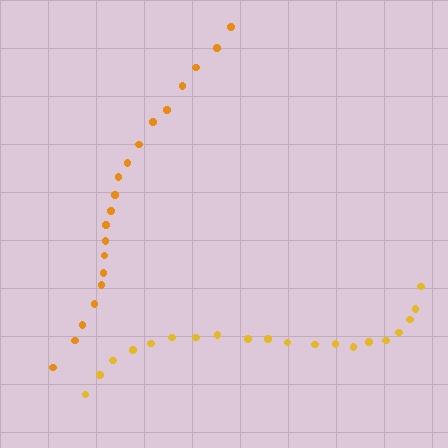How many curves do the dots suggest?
There are 2 distinct paths.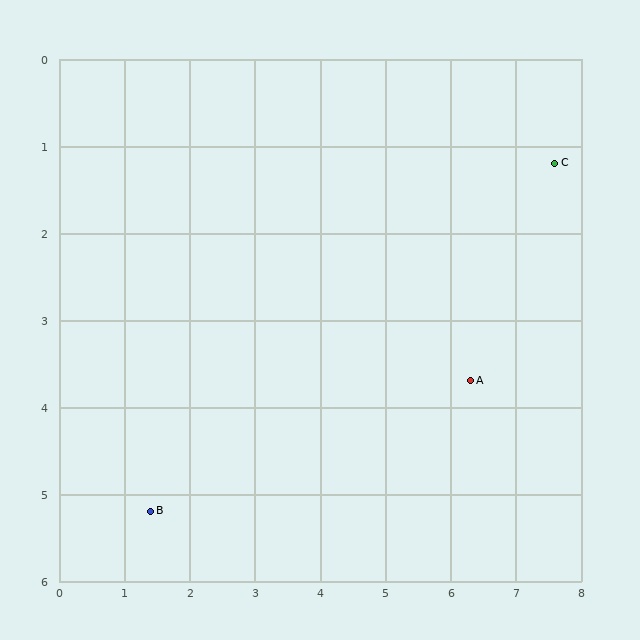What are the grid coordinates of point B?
Point B is at approximately (1.4, 5.2).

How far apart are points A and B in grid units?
Points A and B are about 5.1 grid units apart.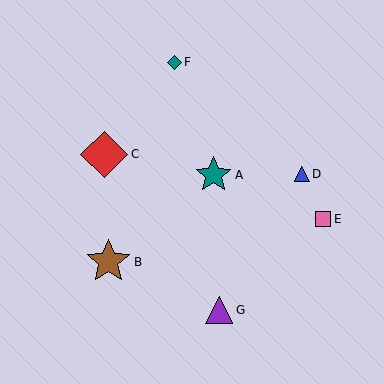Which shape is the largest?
The red diamond (labeled C) is the largest.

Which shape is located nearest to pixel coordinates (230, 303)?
The purple triangle (labeled G) at (219, 310) is nearest to that location.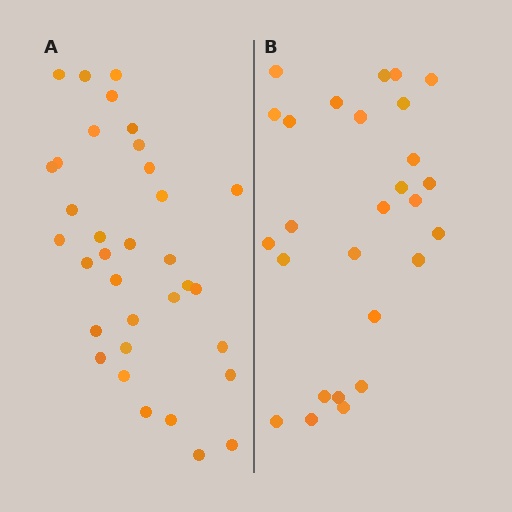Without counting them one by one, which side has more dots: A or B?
Region A (the left region) has more dots.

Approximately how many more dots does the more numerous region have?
Region A has roughly 8 or so more dots than region B.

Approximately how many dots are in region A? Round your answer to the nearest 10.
About 30 dots. (The exact count is 34, which rounds to 30.)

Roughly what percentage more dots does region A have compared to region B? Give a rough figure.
About 25% more.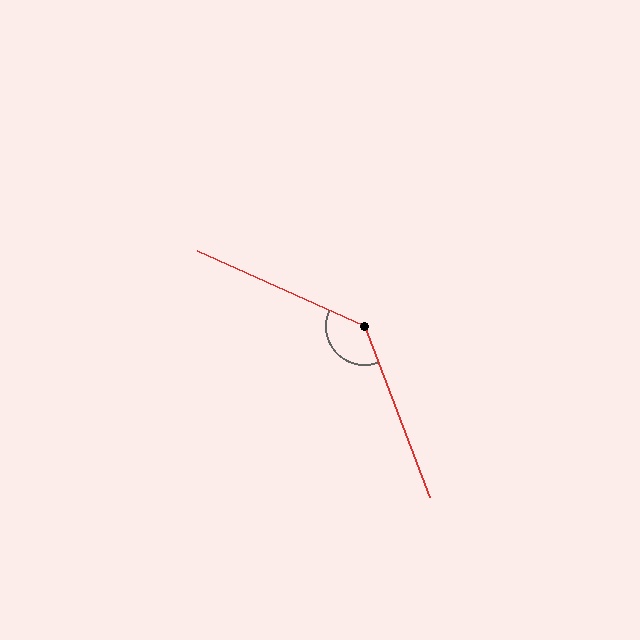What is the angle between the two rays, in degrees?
Approximately 135 degrees.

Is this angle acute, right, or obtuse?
It is obtuse.